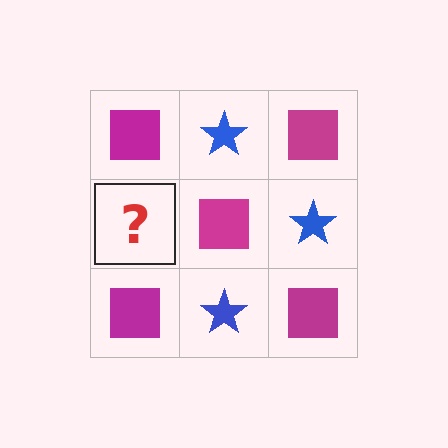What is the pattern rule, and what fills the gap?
The rule is that it alternates magenta square and blue star in a checkerboard pattern. The gap should be filled with a blue star.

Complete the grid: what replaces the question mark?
The question mark should be replaced with a blue star.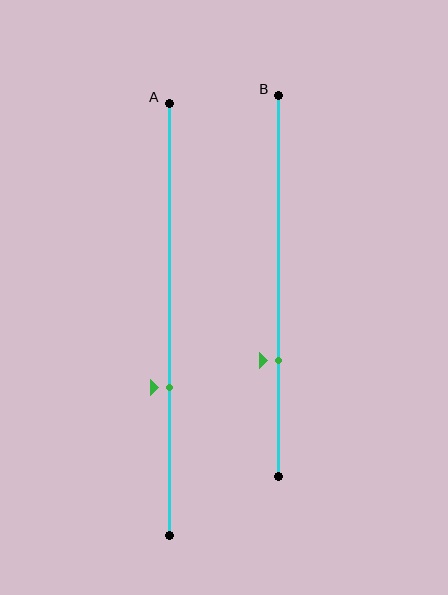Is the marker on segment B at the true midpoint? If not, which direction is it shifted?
No, the marker on segment B is shifted downward by about 20% of the segment length.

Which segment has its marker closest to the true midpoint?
Segment A has its marker closest to the true midpoint.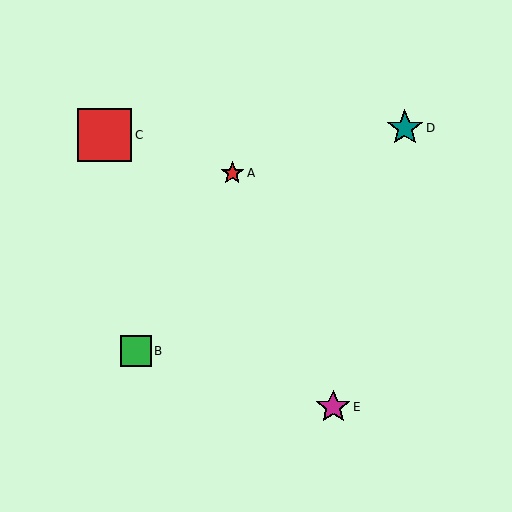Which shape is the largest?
The red square (labeled C) is the largest.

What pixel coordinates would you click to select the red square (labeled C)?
Click at (105, 135) to select the red square C.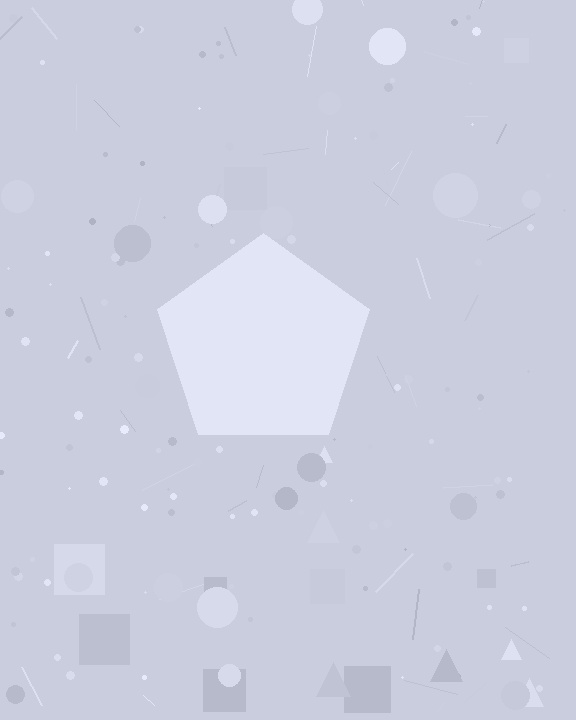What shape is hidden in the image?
A pentagon is hidden in the image.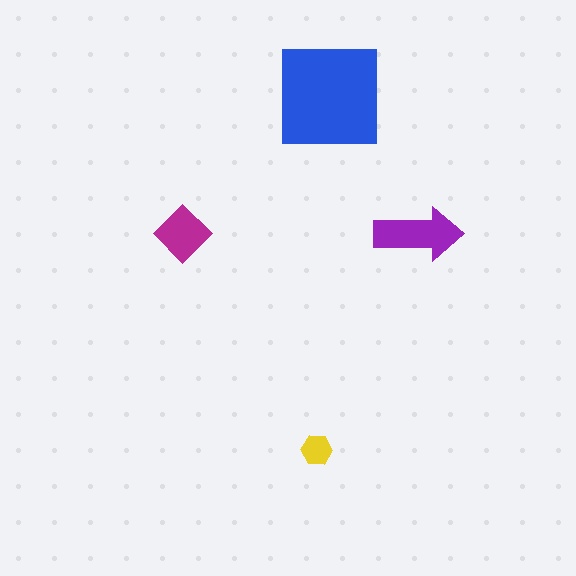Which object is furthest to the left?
The magenta diamond is leftmost.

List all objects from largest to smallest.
The blue square, the purple arrow, the magenta diamond, the yellow hexagon.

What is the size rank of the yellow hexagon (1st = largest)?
4th.